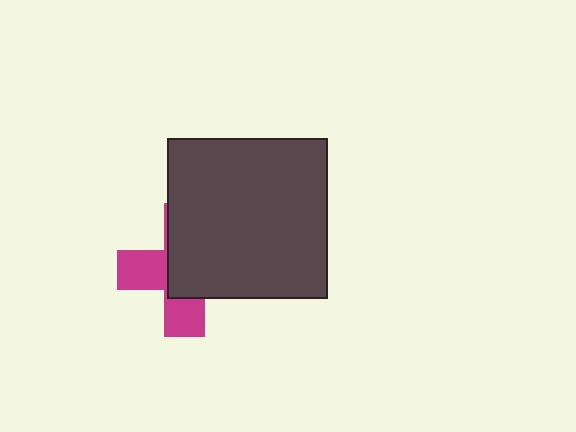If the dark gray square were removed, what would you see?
You would see the complete magenta cross.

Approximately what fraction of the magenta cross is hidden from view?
Roughly 59% of the magenta cross is hidden behind the dark gray square.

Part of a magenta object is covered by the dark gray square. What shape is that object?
It is a cross.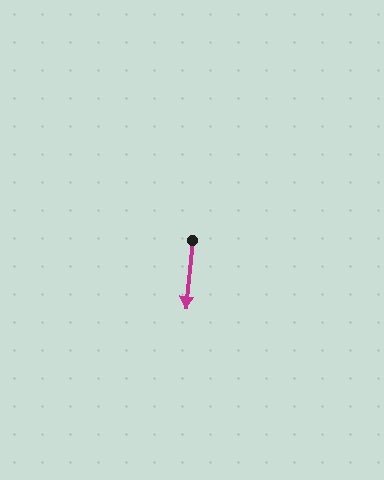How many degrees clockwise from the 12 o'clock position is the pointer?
Approximately 185 degrees.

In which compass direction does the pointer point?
South.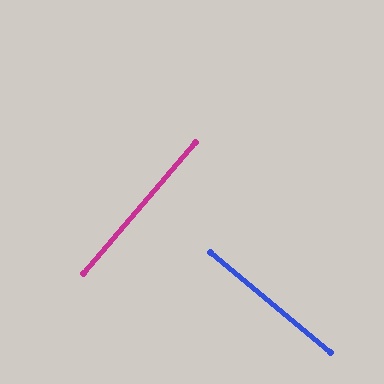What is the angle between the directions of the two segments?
Approximately 89 degrees.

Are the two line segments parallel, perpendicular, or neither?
Perpendicular — they meet at approximately 89°.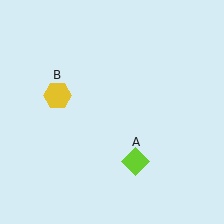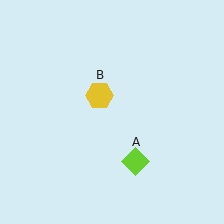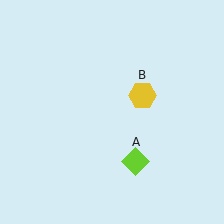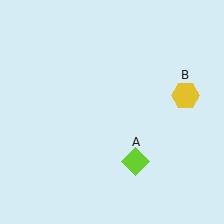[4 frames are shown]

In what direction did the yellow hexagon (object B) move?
The yellow hexagon (object B) moved right.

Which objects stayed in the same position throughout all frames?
Lime diamond (object A) remained stationary.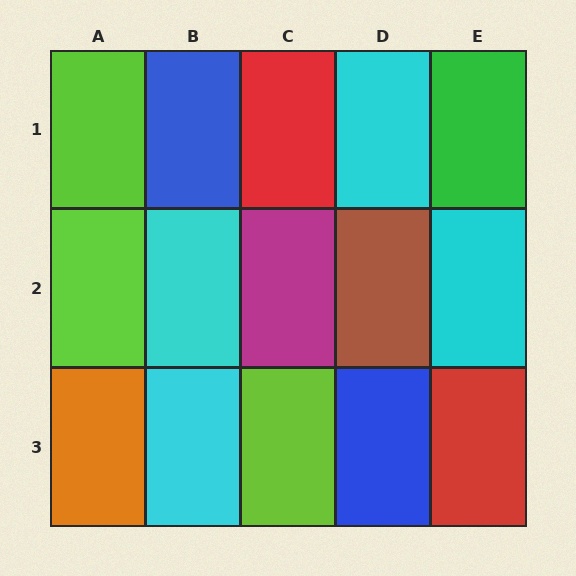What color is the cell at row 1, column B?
Blue.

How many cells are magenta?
1 cell is magenta.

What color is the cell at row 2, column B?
Cyan.